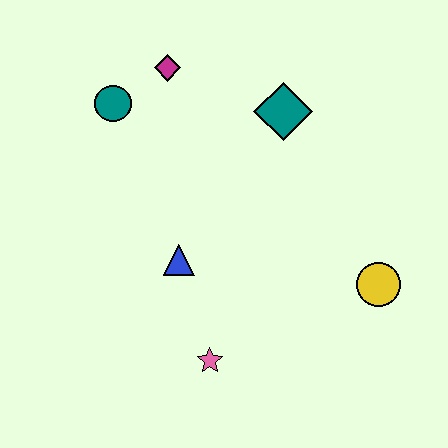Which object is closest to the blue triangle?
The pink star is closest to the blue triangle.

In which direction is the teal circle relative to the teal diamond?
The teal circle is to the left of the teal diamond.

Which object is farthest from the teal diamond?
The pink star is farthest from the teal diamond.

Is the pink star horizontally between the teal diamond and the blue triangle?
Yes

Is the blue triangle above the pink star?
Yes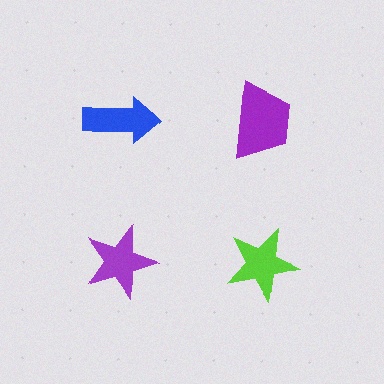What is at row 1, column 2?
A purple trapezoid.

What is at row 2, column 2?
A lime star.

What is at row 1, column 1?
A blue arrow.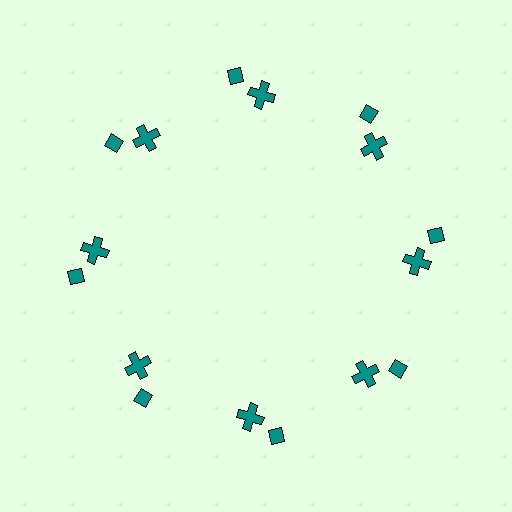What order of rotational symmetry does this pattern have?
This pattern has 8-fold rotational symmetry.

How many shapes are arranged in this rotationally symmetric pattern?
There are 16 shapes, arranged in 8 groups of 2.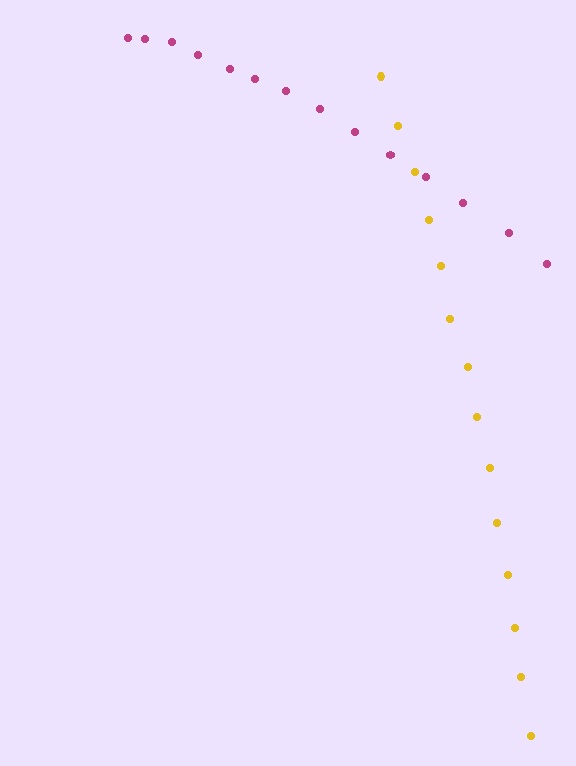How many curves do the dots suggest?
There are 2 distinct paths.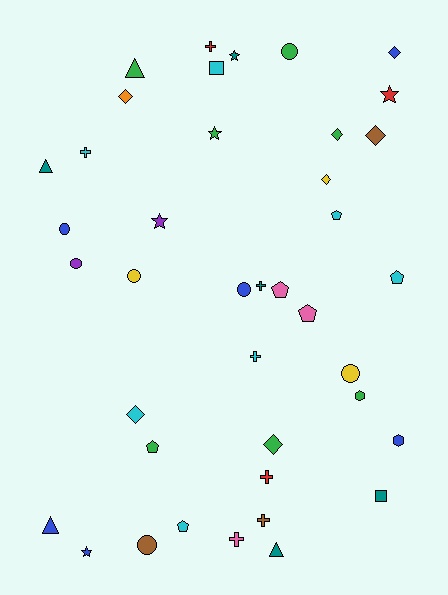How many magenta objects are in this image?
There are no magenta objects.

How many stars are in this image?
There are 5 stars.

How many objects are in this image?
There are 40 objects.